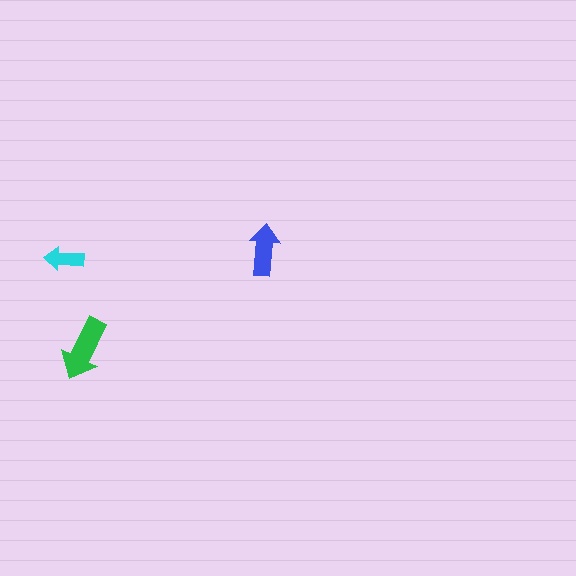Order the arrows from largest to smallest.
the green one, the blue one, the cyan one.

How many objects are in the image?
There are 3 objects in the image.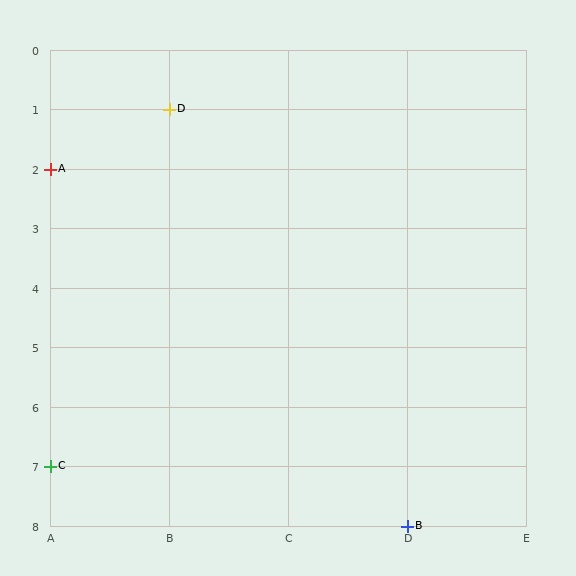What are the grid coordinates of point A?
Point A is at grid coordinates (A, 2).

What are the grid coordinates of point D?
Point D is at grid coordinates (B, 1).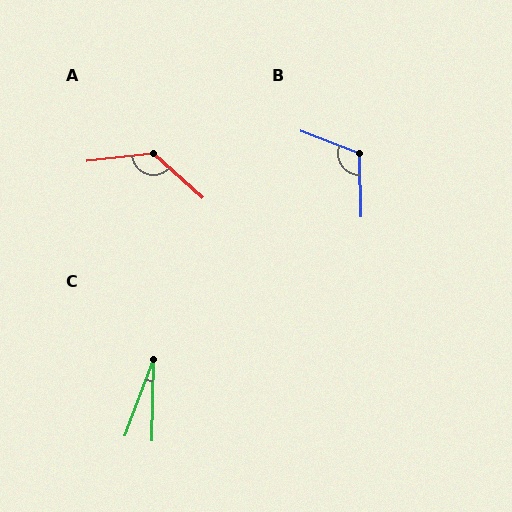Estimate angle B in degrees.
Approximately 112 degrees.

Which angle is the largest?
A, at approximately 131 degrees.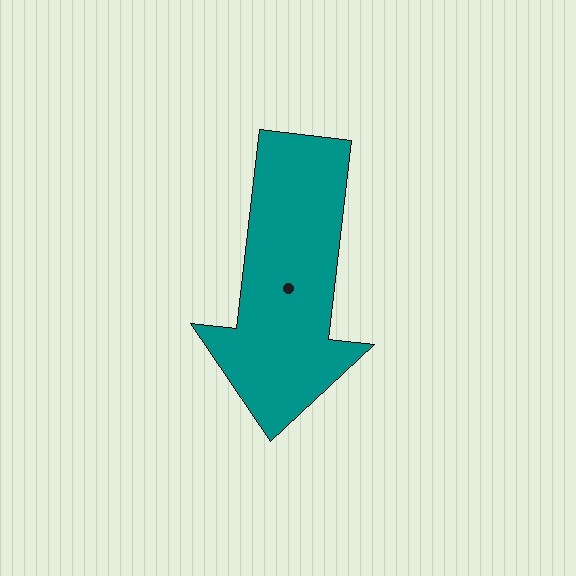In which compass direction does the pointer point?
South.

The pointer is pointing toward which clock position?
Roughly 6 o'clock.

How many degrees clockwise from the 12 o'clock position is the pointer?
Approximately 187 degrees.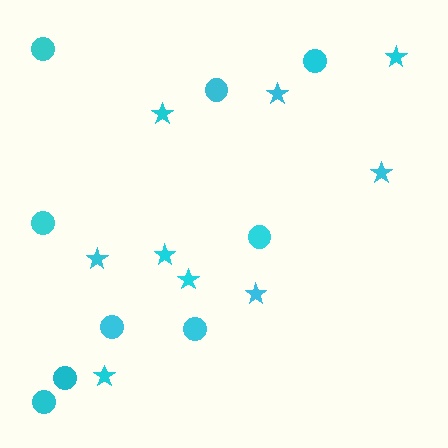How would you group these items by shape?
There are 2 groups: one group of stars (9) and one group of circles (9).